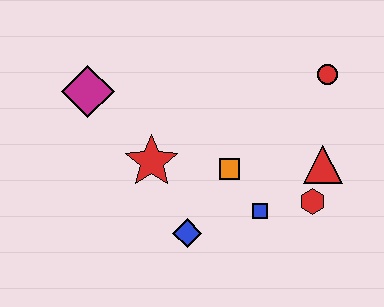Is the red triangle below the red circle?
Yes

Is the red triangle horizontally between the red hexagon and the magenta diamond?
No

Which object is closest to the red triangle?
The red hexagon is closest to the red triangle.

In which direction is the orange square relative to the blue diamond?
The orange square is above the blue diamond.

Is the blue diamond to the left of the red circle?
Yes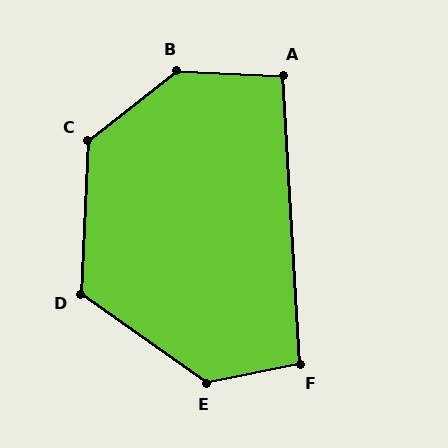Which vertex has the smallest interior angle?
A, at approximately 96 degrees.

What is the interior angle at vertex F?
Approximately 98 degrees (obtuse).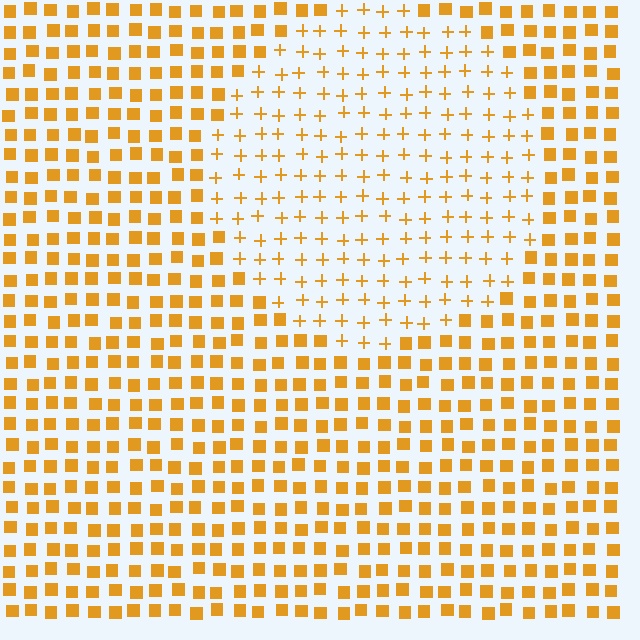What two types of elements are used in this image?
The image uses plus signs inside the circle region and squares outside it.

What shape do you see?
I see a circle.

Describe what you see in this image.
The image is filled with small orange elements arranged in a uniform grid. A circle-shaped region contains plus signs, while the surrounding area contains squares. The boundary is defined purely by the change in element shape.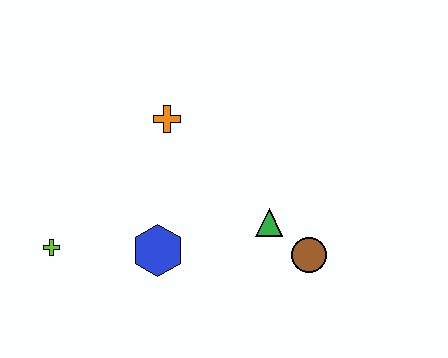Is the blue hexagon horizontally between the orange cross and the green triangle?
No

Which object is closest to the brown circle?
The green triangle is closest to the brown circle.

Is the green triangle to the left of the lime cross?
No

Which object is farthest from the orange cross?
The brown circle is farthest from the orange cross.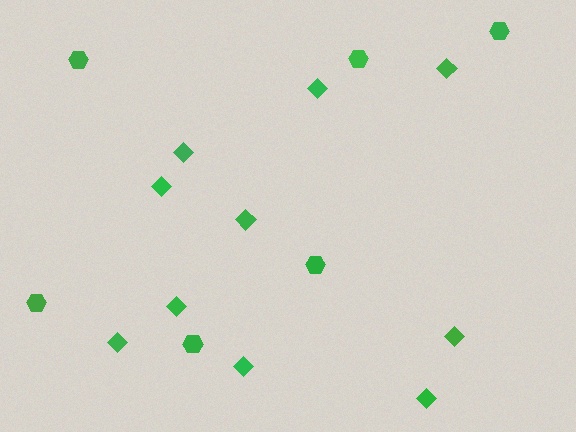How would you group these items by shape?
There are 2 groups: one group of hexagons (6) and one group of diamonds (10).